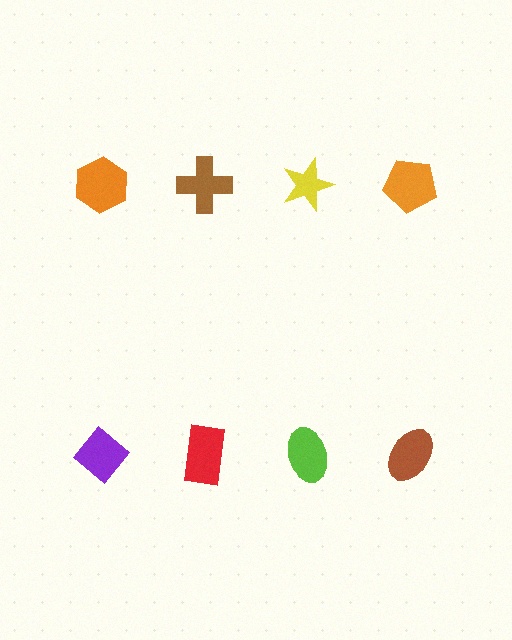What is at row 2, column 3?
A lime ellipse.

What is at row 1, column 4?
An orange pentagon.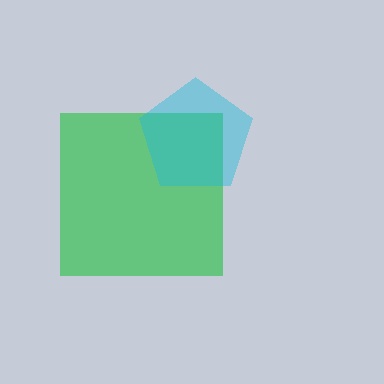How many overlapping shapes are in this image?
There are 2 overlapping shapes in the image.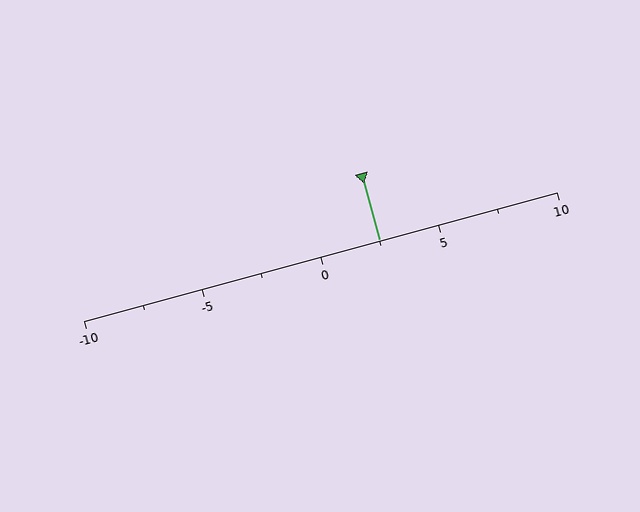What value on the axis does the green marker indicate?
The marker indicates approximately 2.5.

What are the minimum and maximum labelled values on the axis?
The axis runs from -10 to 10.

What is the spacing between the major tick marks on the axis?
The major ticks are spaced 5 apart.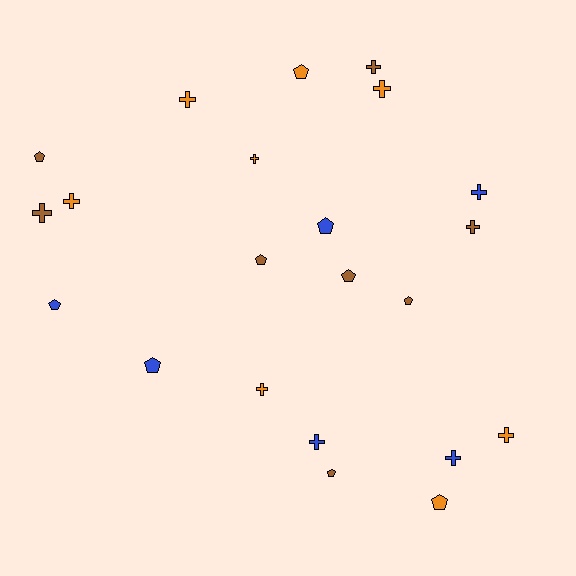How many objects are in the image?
There are 22 objects.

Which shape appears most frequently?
Cross, with 12 objects.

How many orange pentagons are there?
There are 2 orange pentagons.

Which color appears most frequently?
Orange, with 8 objects.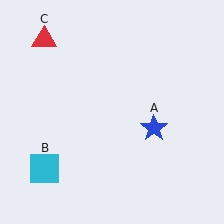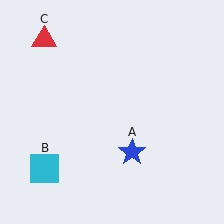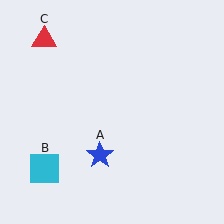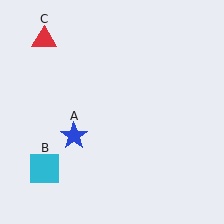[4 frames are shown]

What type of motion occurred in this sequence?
The blue star (object A) rotated clockwise around the center of the scene.